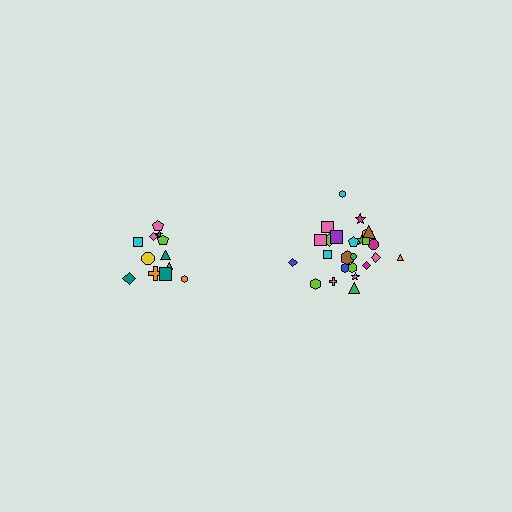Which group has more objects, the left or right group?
The right group.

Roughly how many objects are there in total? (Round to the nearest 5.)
Roughly 35 objects in total.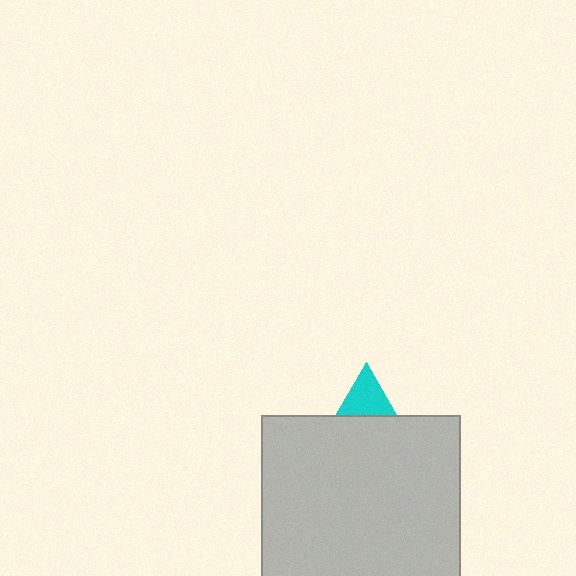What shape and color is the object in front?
The object in front is a light gray rectangle.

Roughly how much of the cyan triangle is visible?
A small part of it is visible (roughly 39%).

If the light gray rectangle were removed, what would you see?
You would see the complete cyan triangle.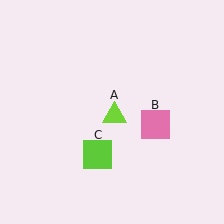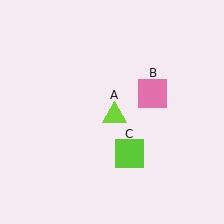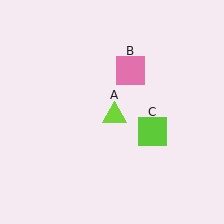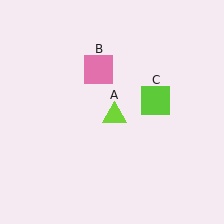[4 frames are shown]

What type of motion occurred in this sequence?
The pink square (object B), lime square (object C) rotated counterclockwise around the center of the scene.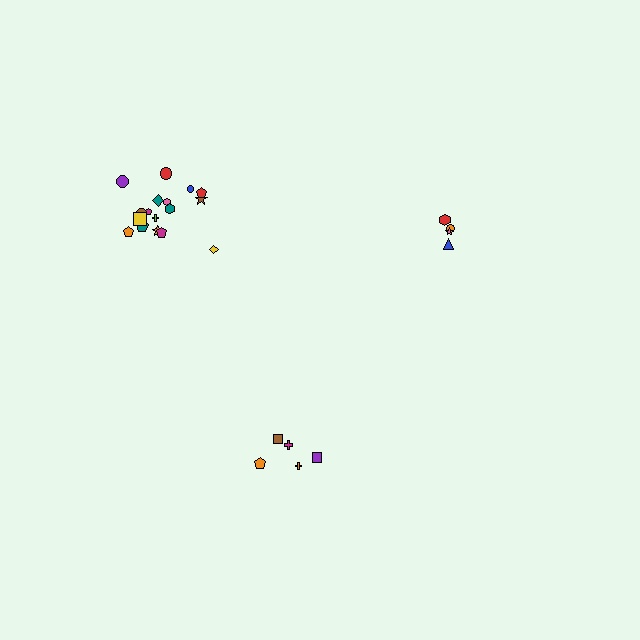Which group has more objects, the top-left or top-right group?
The top-left group.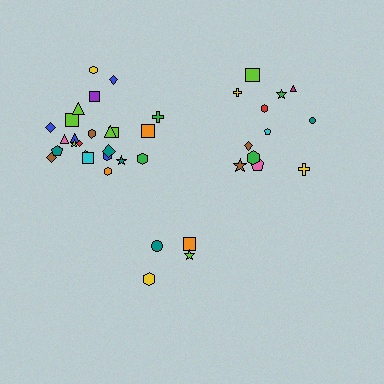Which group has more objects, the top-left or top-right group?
The top-left group.